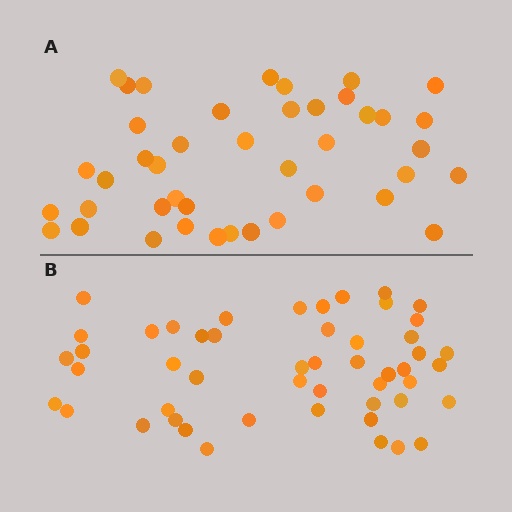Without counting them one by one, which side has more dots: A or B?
Region B (the bottom region) has more dots.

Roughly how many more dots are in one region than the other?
Region B has roughly 8 or so more dots than region A.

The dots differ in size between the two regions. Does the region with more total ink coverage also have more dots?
No. Region A has more total ink coverage because its dots are larger, but region B actually contains more individual dots. Total area can be misleading — the number of items is what matters here.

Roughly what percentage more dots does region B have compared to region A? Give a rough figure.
About 20% more.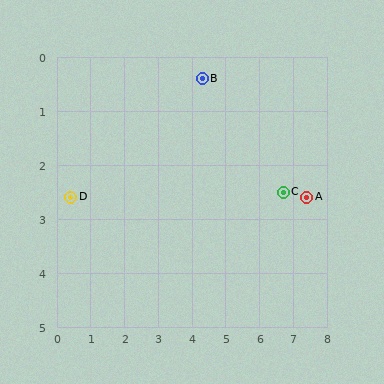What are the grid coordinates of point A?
Point A is at approximately (7.4, 2.6).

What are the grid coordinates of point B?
Point B is at approximately (4.3, 0.4).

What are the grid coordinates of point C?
Point C is at approximately (6.7, 2.5).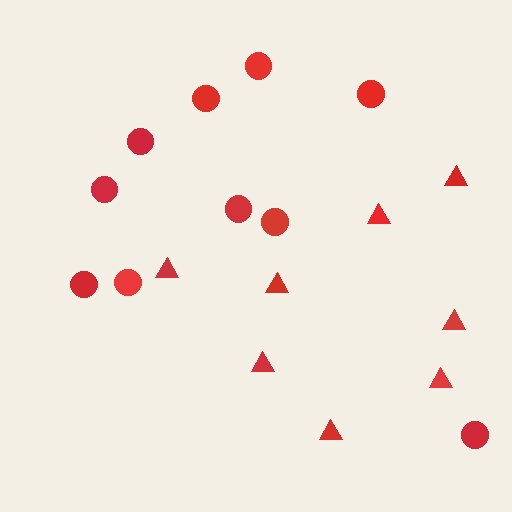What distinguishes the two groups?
There are 2 groups: one group of circles (10) and one group of triangles (8).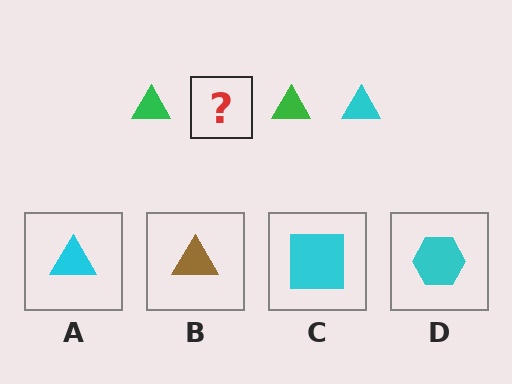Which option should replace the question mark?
Option A.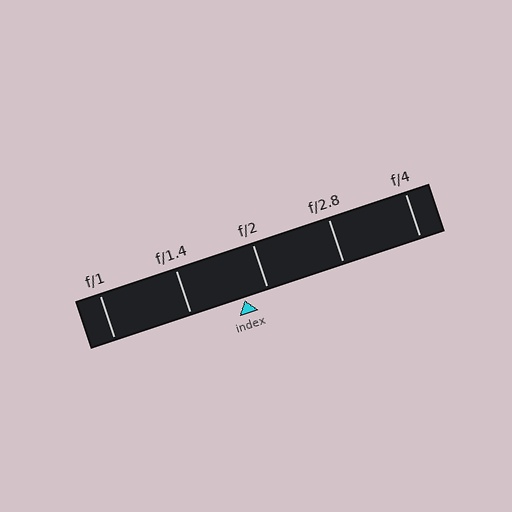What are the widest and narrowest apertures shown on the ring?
The widest aperture shown is f/1 and the narrowest is f/4.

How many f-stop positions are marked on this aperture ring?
There are 5 f-stop positions marked.